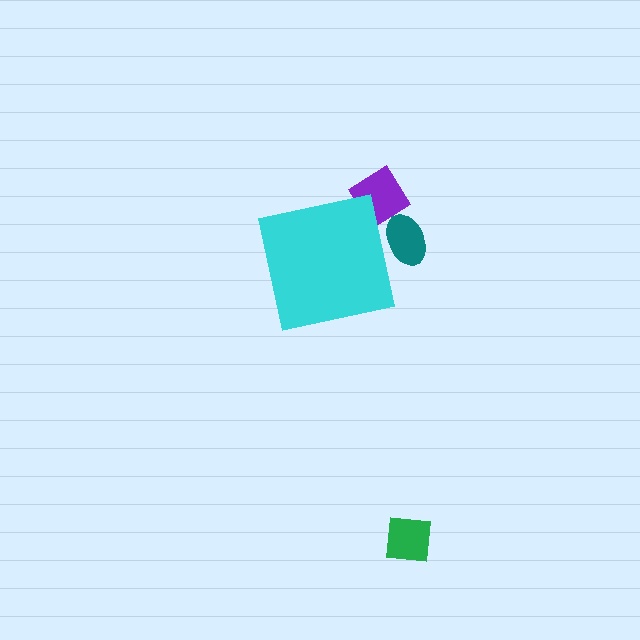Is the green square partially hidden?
No, the green square is fully visible.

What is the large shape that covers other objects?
A cyan square.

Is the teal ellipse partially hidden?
Yes, the teal ellipse is partially hidden behind the cyan square.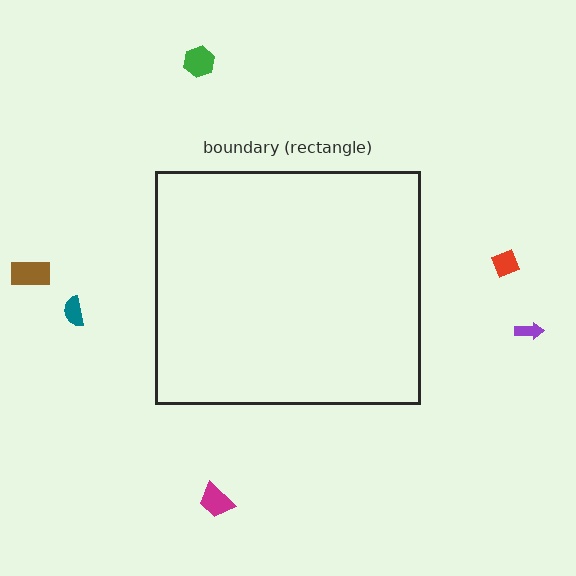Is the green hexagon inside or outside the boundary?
Outside.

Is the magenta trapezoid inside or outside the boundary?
Outside.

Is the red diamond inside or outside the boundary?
Outside.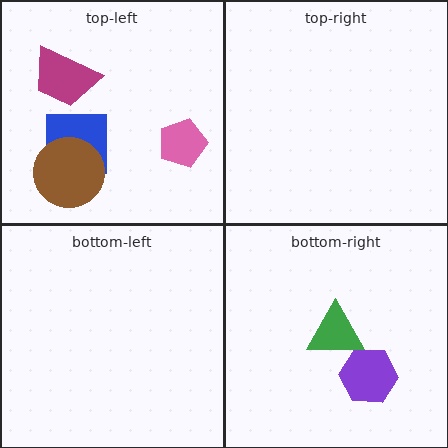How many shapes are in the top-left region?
4.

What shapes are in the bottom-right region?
The purple hexagon, the green triangle.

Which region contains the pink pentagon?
The top-left region.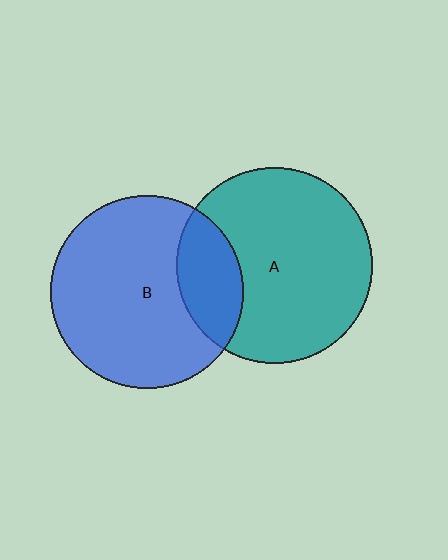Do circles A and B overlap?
Yes.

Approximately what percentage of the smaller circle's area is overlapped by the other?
Approximately 20%.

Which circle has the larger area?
Circle A (teal).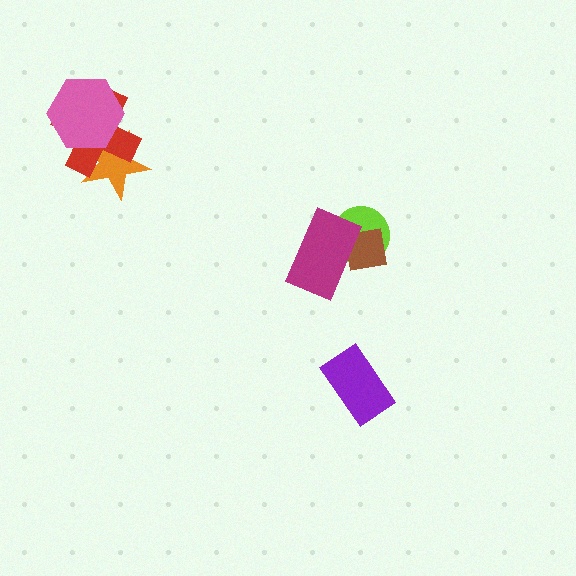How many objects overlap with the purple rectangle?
0 objects overlap with the purple rectangle.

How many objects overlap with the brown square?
2 objects overlap with the brown square.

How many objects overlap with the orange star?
2 objects overlap with the orange star.